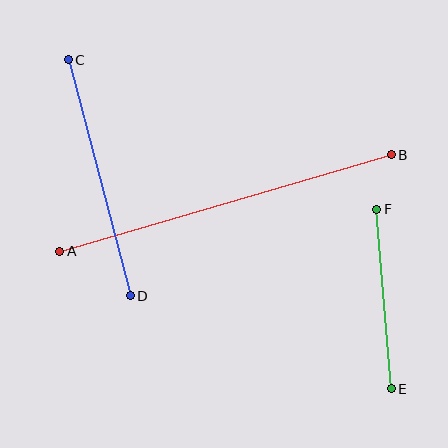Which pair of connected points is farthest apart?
Points A and B are farthest apart.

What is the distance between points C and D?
The distance is approximately 244 pixels.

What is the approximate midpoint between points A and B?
The midpoint is at approximately (225, 203) pixels.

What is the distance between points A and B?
The distance is approximately 345 pixels.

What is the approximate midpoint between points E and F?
The midpoint is at approximately (384, 299) pixels.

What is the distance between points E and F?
The distance is approximately 180 pixels.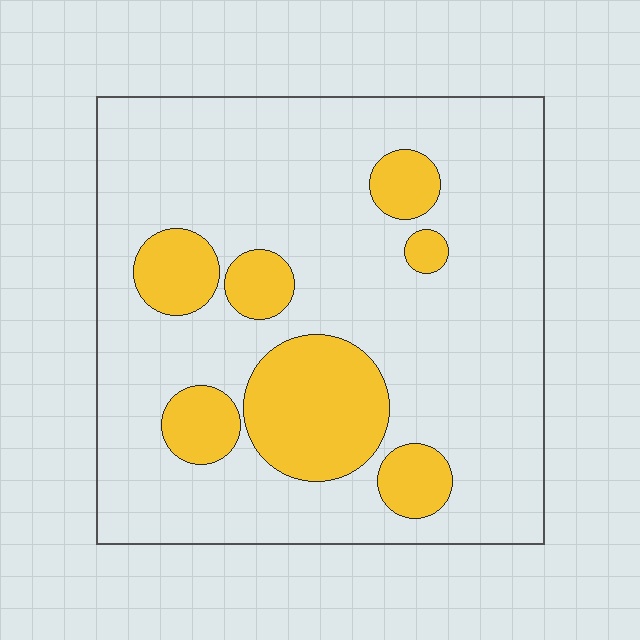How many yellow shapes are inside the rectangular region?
7.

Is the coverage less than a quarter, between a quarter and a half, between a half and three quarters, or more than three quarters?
Less than a quarter.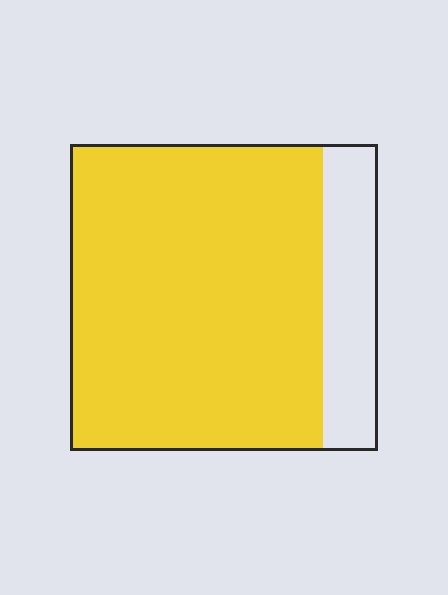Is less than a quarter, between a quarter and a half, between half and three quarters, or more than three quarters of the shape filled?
More than three quarters.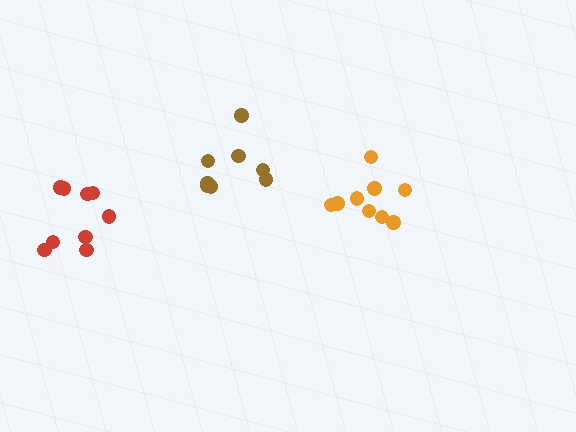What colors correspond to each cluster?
The clusters are colored: brown, red, orange.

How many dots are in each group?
Group 1: 8 dots, Group 2: 9 dots, Group 3: 9 dots (26 total).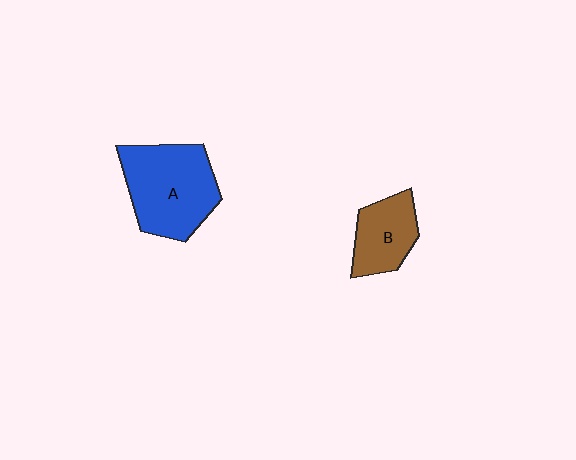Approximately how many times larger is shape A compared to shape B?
Approximately 1.8 times.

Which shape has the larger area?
Shape A (blue).